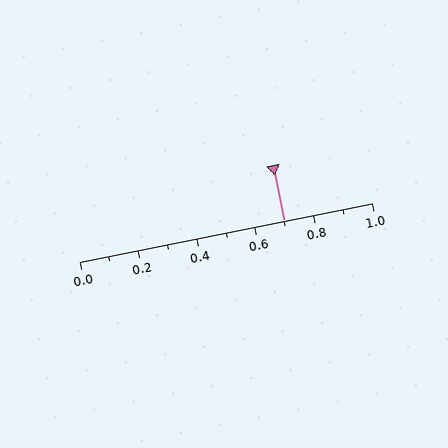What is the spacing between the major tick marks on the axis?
The major ticks are spaced 0.2 apart.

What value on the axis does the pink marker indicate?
The marker indicates approximately 0.7.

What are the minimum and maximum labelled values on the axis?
The axis runs from 0.0 to 1.0.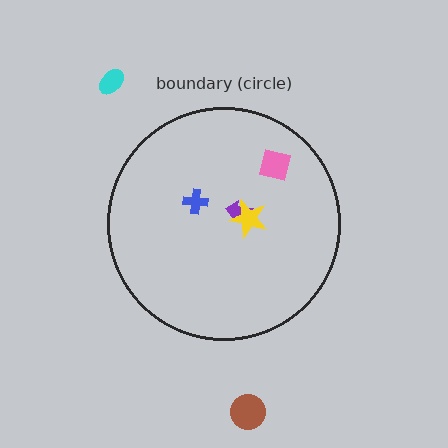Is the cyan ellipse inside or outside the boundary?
Outside.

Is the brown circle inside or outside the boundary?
Outside.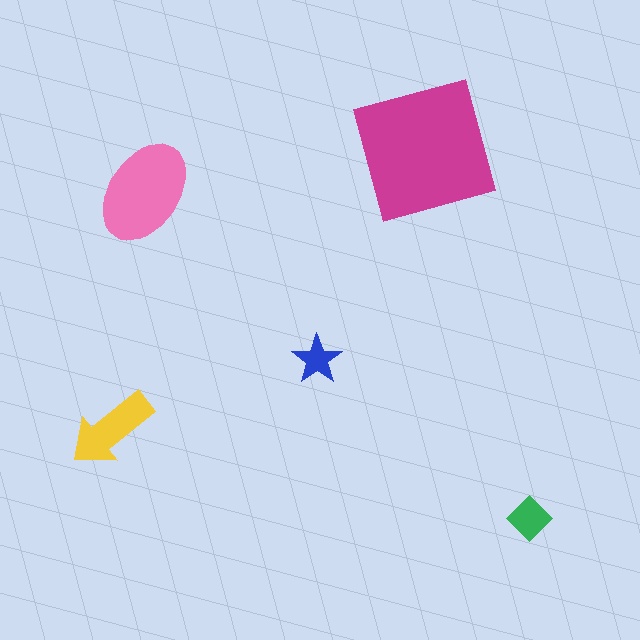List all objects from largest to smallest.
The magenta square, the pink ellipse, the yellow arrow, the green diamond, the blue star.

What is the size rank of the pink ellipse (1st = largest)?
2nd.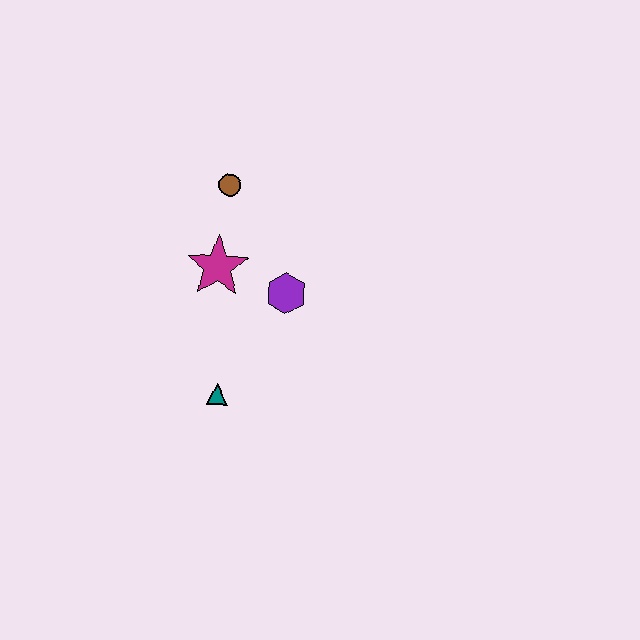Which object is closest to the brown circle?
The magenta star is closest to the brown circle.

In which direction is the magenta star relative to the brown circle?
The magenta star is below the brown circle.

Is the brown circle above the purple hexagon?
Yes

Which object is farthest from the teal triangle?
The brown circle is farthest from the teal triangle.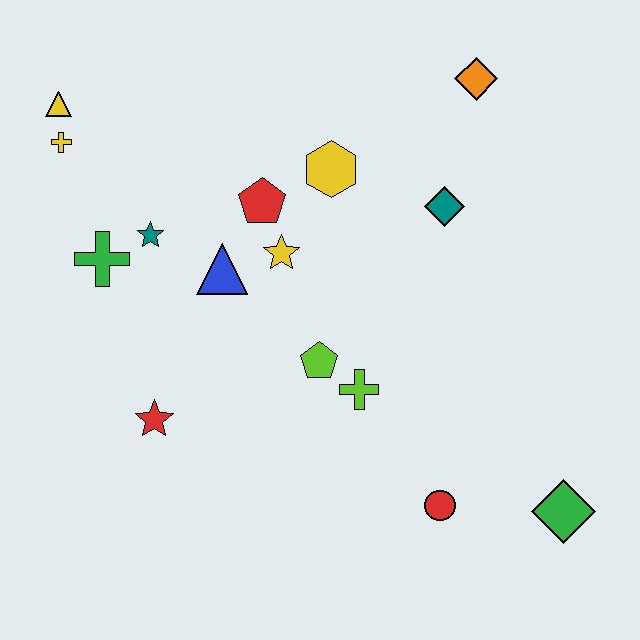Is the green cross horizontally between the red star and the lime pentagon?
No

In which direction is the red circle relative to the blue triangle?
The red circle is below the blue triangle.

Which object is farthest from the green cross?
The green diamond is farthest from the green cross.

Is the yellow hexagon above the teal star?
Yes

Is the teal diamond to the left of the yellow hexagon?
No